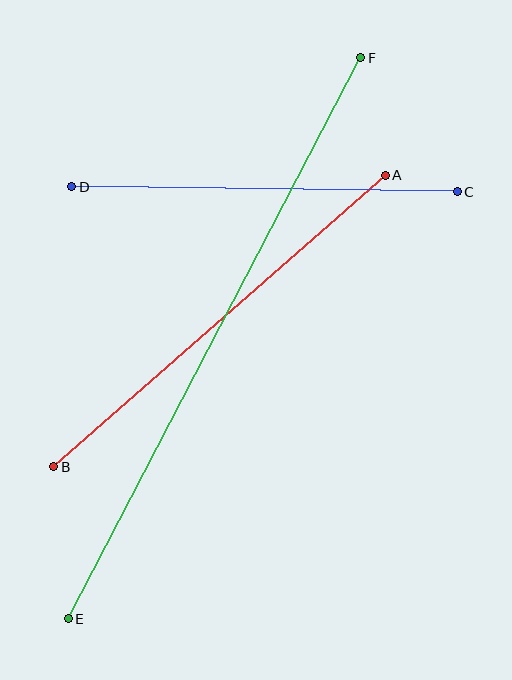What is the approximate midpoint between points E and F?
The midpoint is at approximately (215, 338) pixels.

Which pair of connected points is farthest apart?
Points E and F are farthest apart.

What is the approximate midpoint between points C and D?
The midpoint is at approximately (265, 189) pixels.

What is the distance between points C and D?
The distance is approximately 385 pixels.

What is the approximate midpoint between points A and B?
The midpoint is at approximately (220, 321) pixels.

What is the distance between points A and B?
The distance is approximately 441 pixels.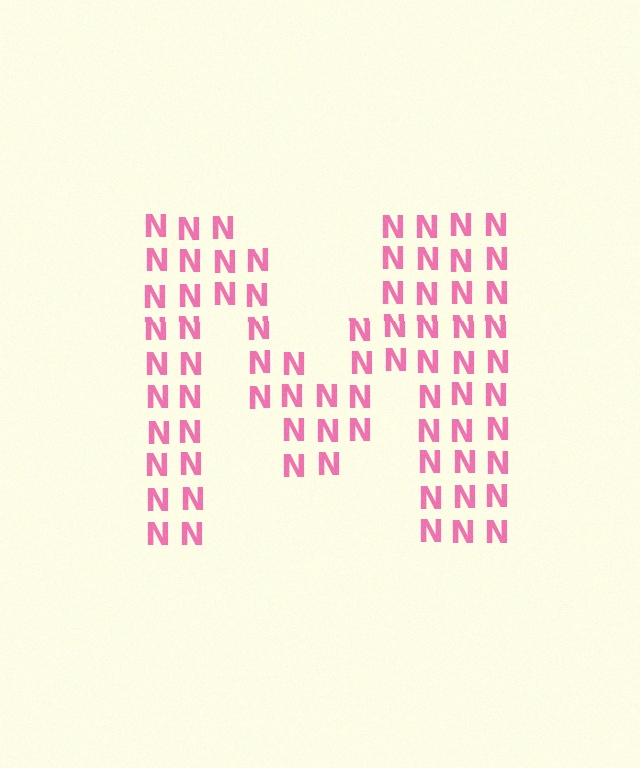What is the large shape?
The large shape is the letter M.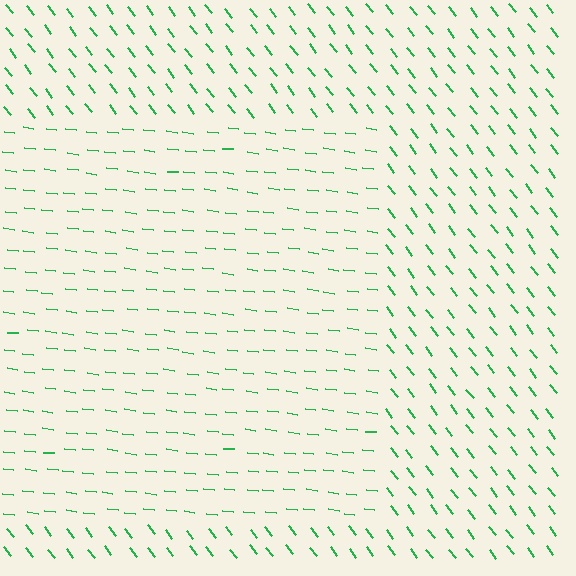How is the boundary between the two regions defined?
The boundary is defined purely by a change in line orientation (approximately 45 degrees difference). All lines are the same color and thickness.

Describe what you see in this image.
The image is filled with small green line segments. A rectangle region in the image has lines oriented differently from the surrounding lines, creating a visible texture boundary.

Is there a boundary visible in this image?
Yes, there is a texture boundary formed by a change in line orientation.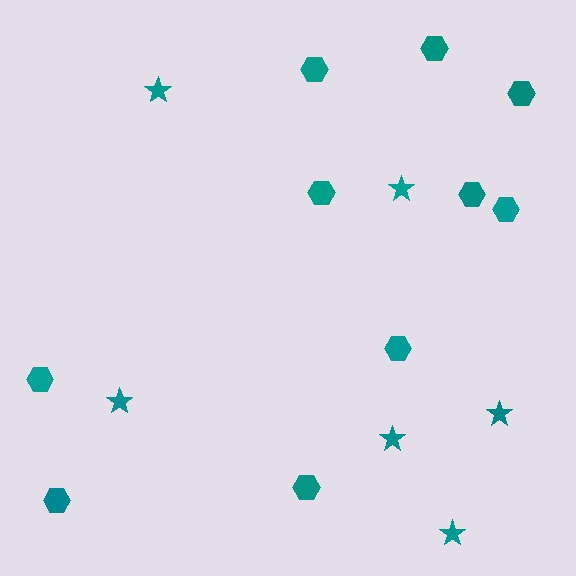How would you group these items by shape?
There are 2 groups: one group of hexagons (10) and one group of stars (6).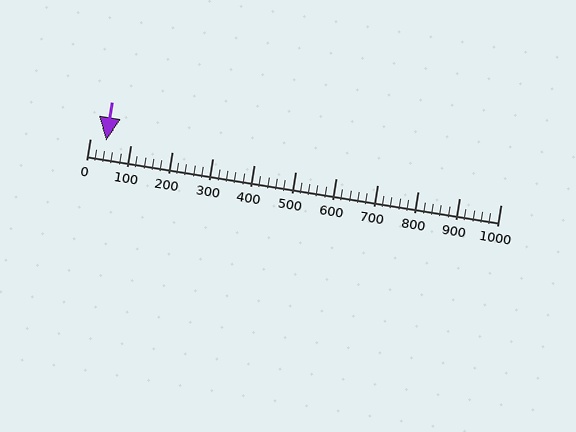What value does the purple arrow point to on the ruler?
The purple arrow points to approximately 40.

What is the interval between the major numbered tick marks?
The major tick marks are spaced 100 units apart.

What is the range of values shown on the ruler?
The ruler shows values from 0 to 1000.